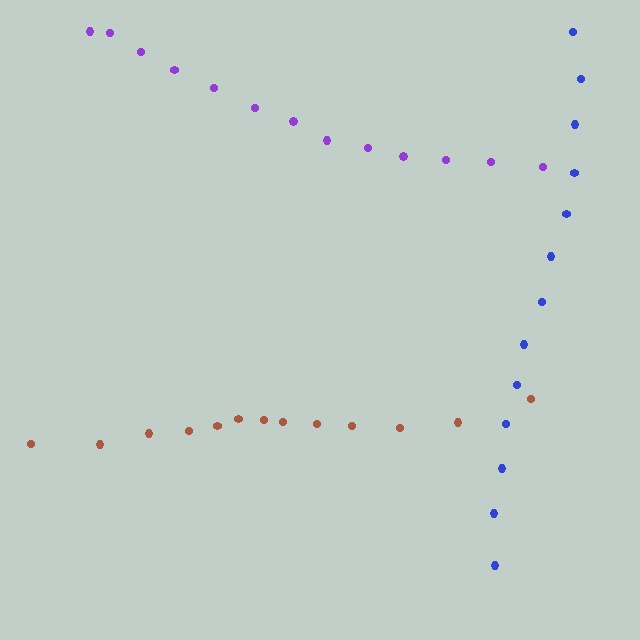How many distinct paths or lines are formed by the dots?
There are 3 distinct paths.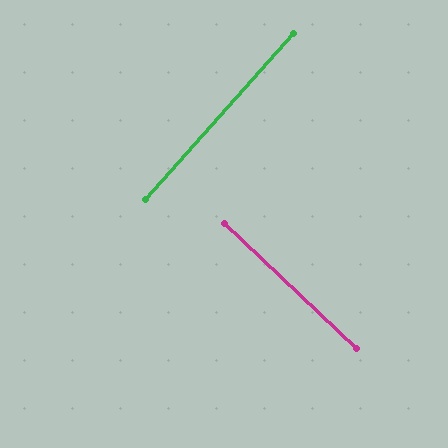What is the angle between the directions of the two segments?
Approximately 88 degrees.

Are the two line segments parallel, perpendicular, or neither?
Perpendicular — they meet at approximately 88°.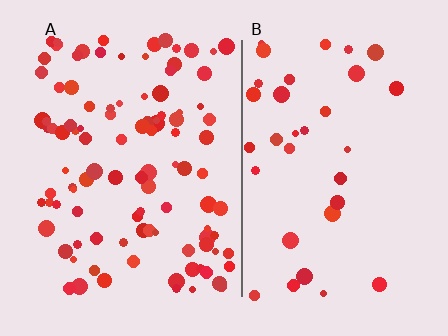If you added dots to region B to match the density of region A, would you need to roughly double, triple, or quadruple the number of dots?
Approximately triple.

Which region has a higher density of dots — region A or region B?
A (the left).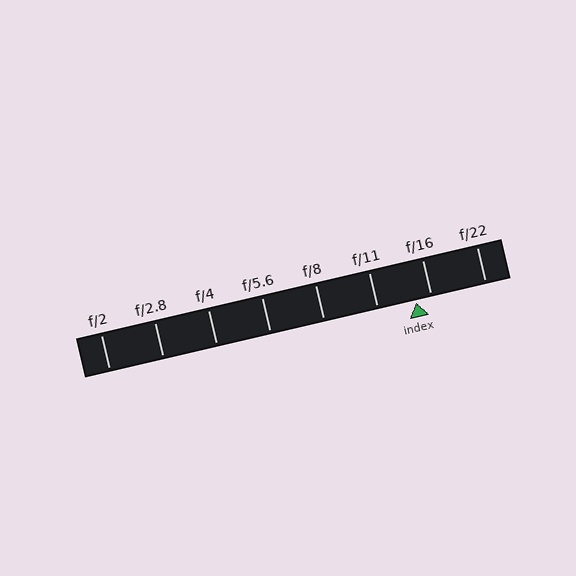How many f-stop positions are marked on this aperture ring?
There are 8 f-stop positions marked.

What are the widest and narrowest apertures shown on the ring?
The widest aperture shown is f/2 and the narrowest is f/22.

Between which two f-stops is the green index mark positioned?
The index mark is between f/11 and f/16.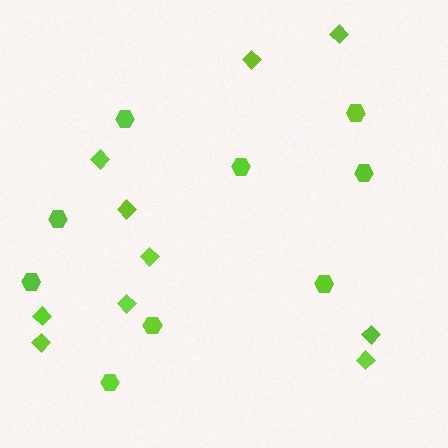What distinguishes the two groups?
There are 2 groups: one group of hexagons (9) and one group of diamonds (10).